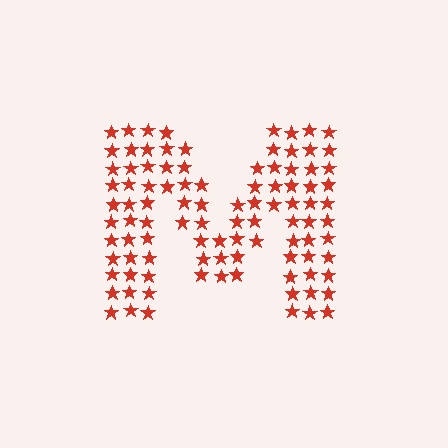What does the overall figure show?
The overall figure shows the letter M.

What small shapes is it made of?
It is made of small stars.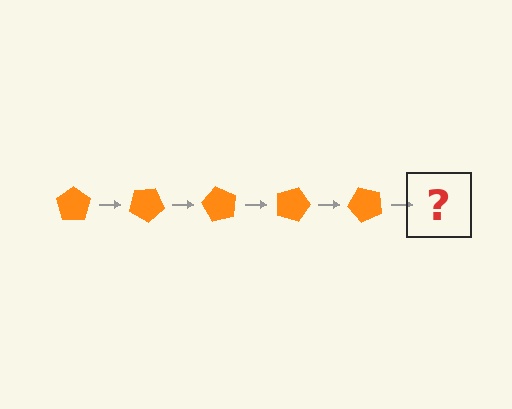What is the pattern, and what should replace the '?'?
The pattern is that the pentagon rotates 30 degrees each step. The '?' should be an orange pentagon rotated 150 degrees.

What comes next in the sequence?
The next element should be an orange pentagon rotated 150 degrees.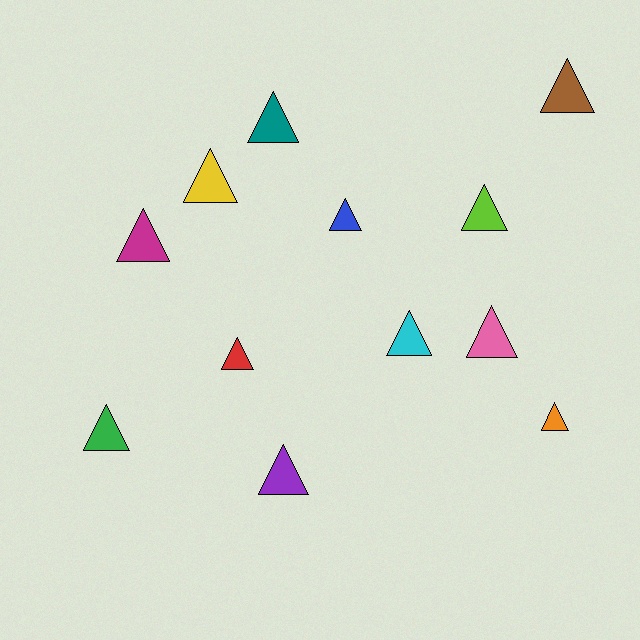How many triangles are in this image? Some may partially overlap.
There are 12 triangles.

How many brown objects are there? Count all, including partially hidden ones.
There is 1 brown object.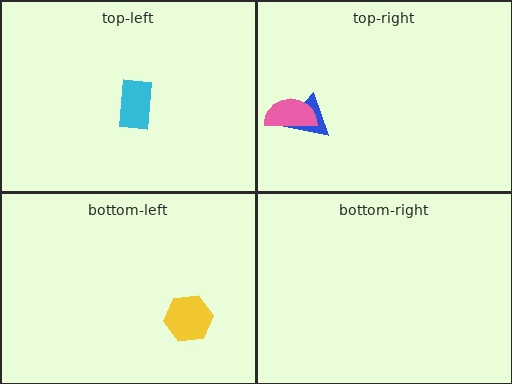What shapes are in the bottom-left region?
The yellow hexagon.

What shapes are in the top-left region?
The cyan rectangle.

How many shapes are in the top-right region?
2.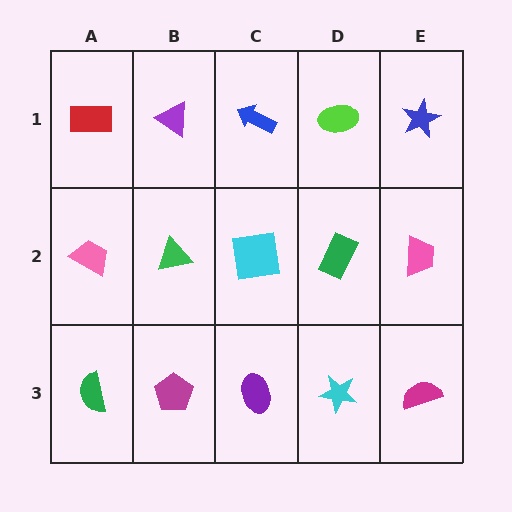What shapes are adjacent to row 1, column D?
A green rectangle (row 2, column D), a blue arrow (row 1, column C), a blue star (row 1, column E).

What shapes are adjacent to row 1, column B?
A green triangle (row 2, column B), a red rectangle (row 1, column A), a blue arrow (row 1, column C).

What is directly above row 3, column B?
A green triangle.